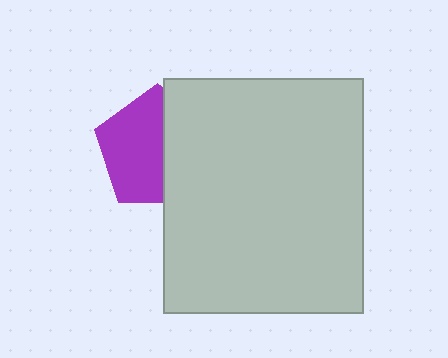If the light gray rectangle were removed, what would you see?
You would see the complete purple pentagon.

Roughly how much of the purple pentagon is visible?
About half of it is visible (roughly 57%).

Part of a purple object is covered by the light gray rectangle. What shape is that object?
It is a pentagon.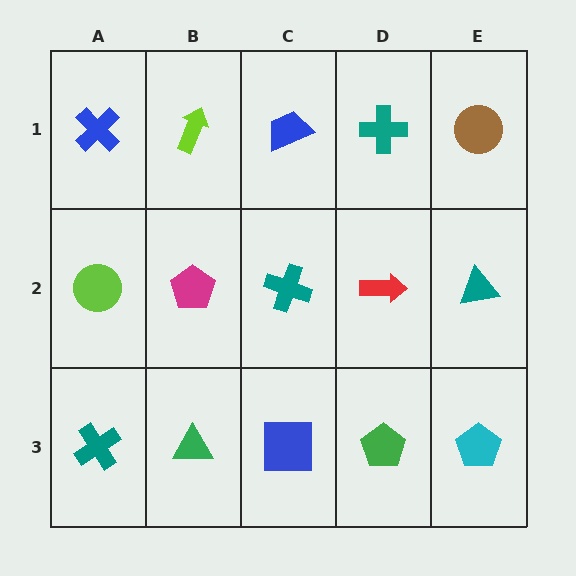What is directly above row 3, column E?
A teal triangle.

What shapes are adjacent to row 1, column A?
A lime circle (row 2, column A), a lime arrow (row 1, column B).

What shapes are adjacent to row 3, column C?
A teal cross (row 2, column C), a green triangle (row 3, column B), a green pentagon (row 3, column D).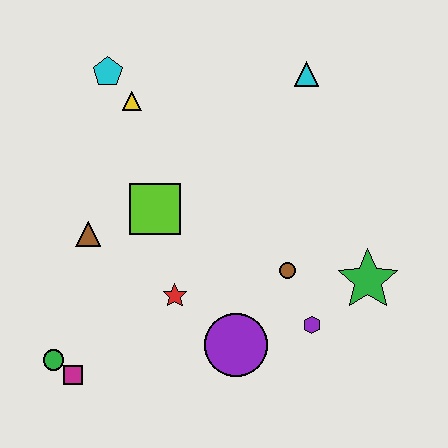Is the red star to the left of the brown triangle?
No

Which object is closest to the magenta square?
The green circle is closest to the magenta square.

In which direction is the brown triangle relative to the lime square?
The brown triangle is to the left of the lime square.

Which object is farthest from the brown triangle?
The green star is farthest from the brown triangle.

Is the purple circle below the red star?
Yes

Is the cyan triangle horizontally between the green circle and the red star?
No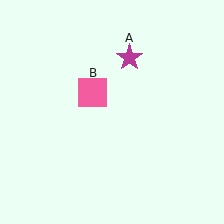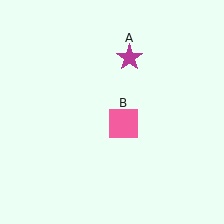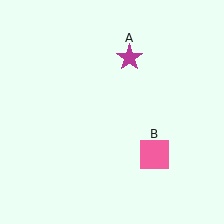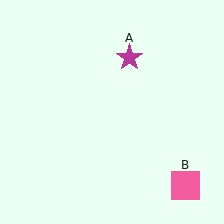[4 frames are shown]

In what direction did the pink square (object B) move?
The pink square (object B) moved down and to the right.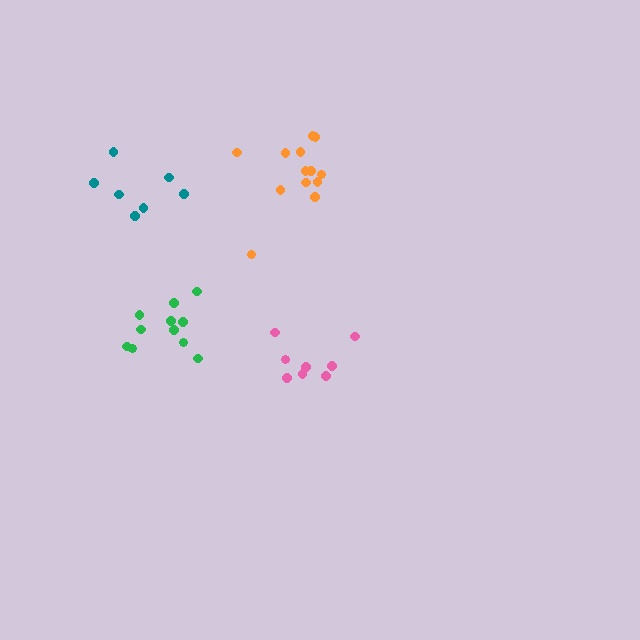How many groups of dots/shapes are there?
There are 4 groups.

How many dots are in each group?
Group 1: 7 dots, Group 2: 11 dots, Group 3: 13 dots, Group 4: 8 dots (39 total).